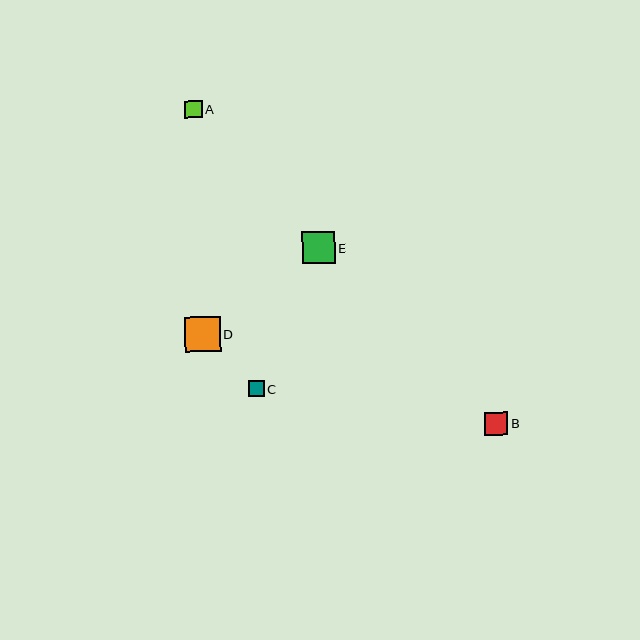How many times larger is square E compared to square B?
Square E is approximately 1.4 times the size of square B.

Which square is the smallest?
Square C is the smallest with a size of approximately 15 pixels.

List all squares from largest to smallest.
From largest to smallest: D, E, B, A, C.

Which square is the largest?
Square D is the largest with a size of approximately 36 pixels.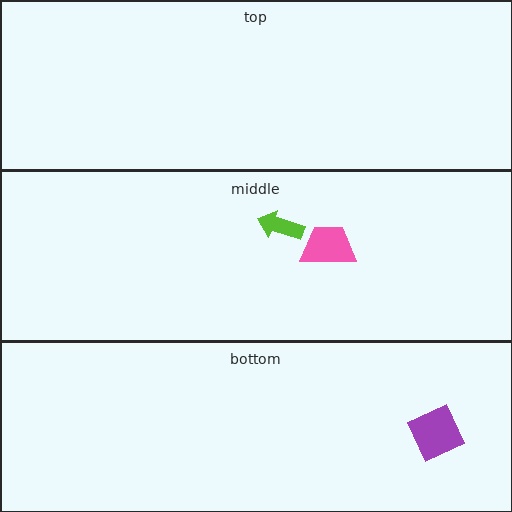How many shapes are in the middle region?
2.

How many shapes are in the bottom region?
1.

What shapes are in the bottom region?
The purple square.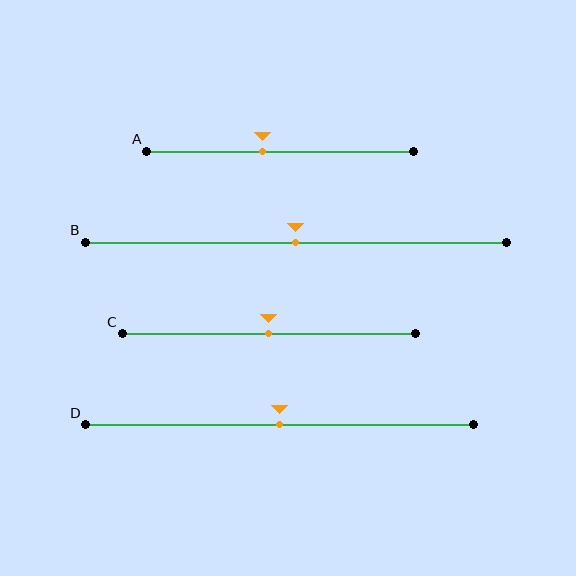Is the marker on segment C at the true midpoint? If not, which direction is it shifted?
Yes, the marker on segment C is at the true midpoint.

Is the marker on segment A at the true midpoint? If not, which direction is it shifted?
No, the marker on segment A is shifted to the left by about 7% of the segment length.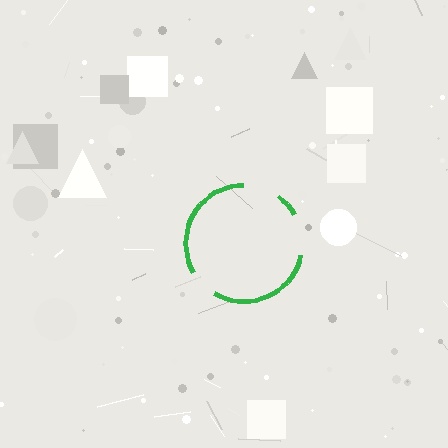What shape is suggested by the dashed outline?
The dashed outline suggests a circle.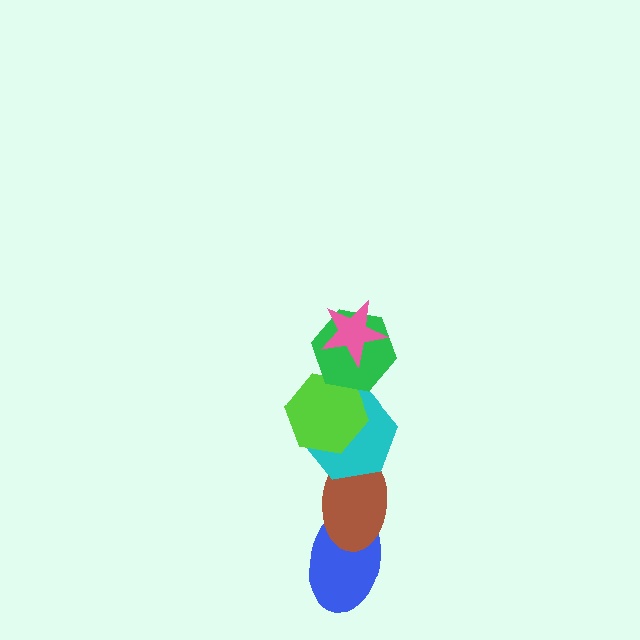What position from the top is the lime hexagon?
The lime hexagon is 3rd from the top.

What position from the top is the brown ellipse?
The brown ellipse is 5th from the top.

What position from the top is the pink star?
The pink star is 1st from the top.